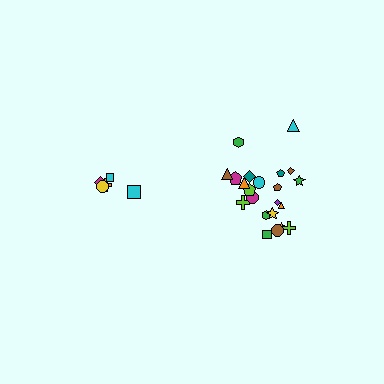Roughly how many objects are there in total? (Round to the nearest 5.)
Roughly 25 objects in total.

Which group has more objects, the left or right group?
The right group.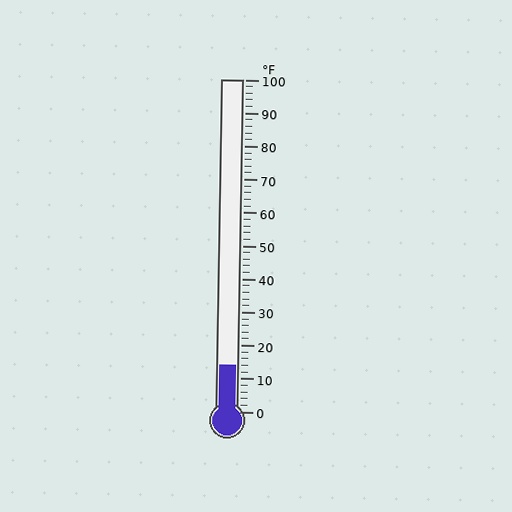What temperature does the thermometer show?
The thermometer shows approximately 14°F.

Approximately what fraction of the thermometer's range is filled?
The thermometer is filled to approximately 15% of its range.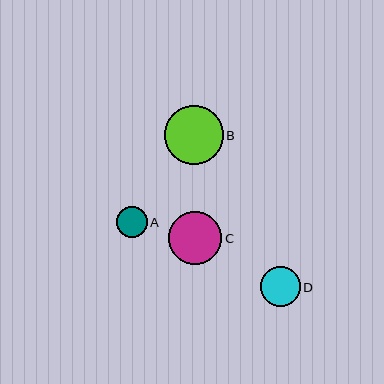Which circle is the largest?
Circle B is the largest with a size of approximately 58 pixels.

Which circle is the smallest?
Circle A is the smallest with a size of approximately 31 pixels.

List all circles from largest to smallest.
From largest to smallest: B, C, D, A.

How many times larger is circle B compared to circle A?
Circle B is approximately 1.9 times the size of circle A.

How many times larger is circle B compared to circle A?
Circle B is approximately 1.9 times the size of circle A.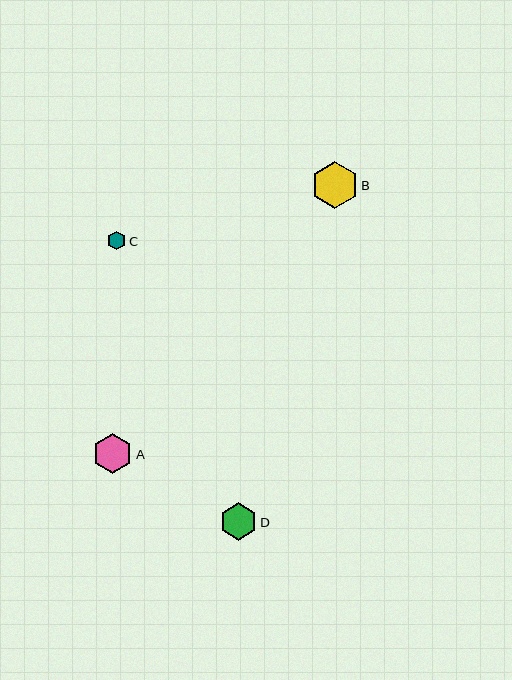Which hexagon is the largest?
Hexagon B is the largest with a size of approximately 47 pixels.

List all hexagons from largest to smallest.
From largest to smallest: B, A, D, C.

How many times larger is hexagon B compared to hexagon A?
Hexagon B is approximately 1.2 times the size of hexagon A.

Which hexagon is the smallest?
Hexagon C is the smallest with a size of approximately 18 pixels.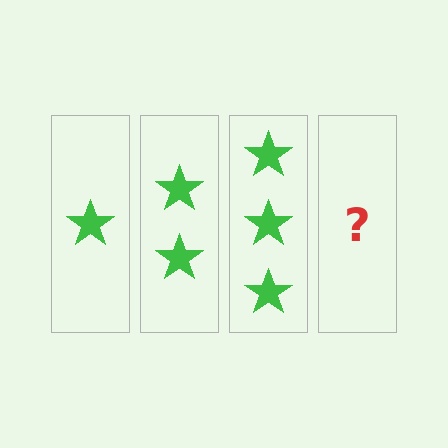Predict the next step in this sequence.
The next step is 4 stars.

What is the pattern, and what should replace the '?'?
The pattern is that each step adds one more star. The '?' should be 4 stars.